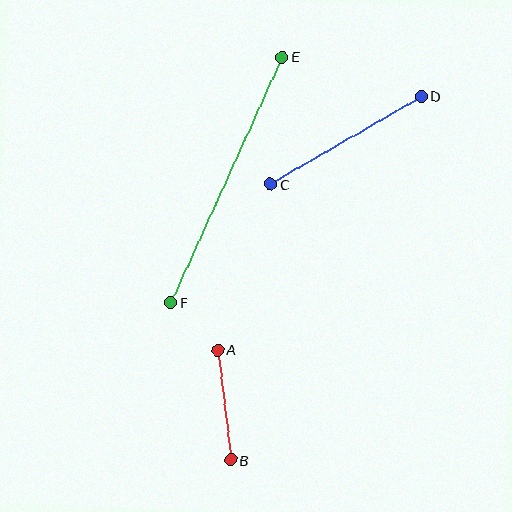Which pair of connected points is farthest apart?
Points E and F are farthest apart.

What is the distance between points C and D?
The distance is approximately 175 pixels.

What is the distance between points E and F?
The distance is approximately 270 pixels.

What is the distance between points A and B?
The distance is approximately 111 pixels.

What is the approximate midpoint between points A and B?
The midpoint is at approximately (224, 405) pixels.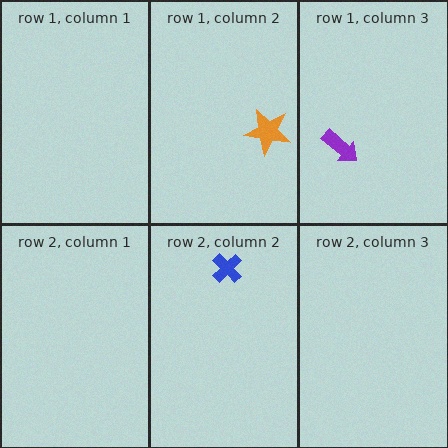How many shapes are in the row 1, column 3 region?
1.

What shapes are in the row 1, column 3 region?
The purple arrow.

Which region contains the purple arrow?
The row 1, column 3 region.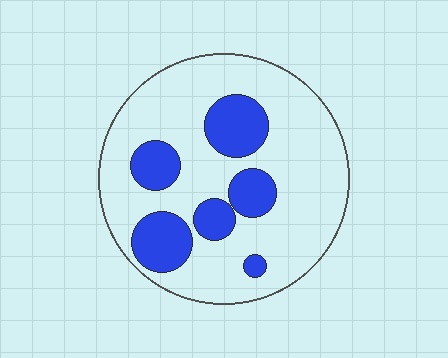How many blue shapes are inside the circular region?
6.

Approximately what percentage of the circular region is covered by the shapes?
Approximately 25%.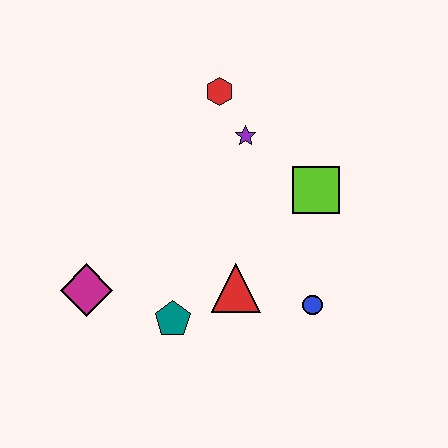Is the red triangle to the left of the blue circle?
Yes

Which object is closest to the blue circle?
The red triangle is closest to the blue circle.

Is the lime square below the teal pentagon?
No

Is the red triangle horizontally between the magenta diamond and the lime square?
Yes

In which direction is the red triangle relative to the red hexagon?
The red triangle is below the red hexagon.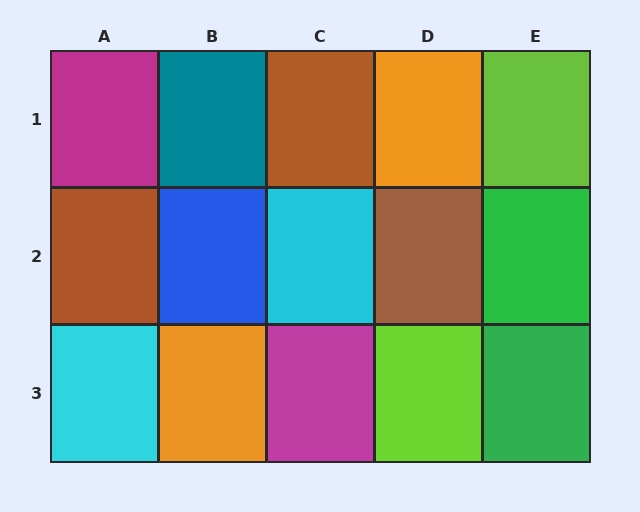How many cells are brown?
3 cells are brown.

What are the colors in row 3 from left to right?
Cyan, orange, magenta, lime, green.